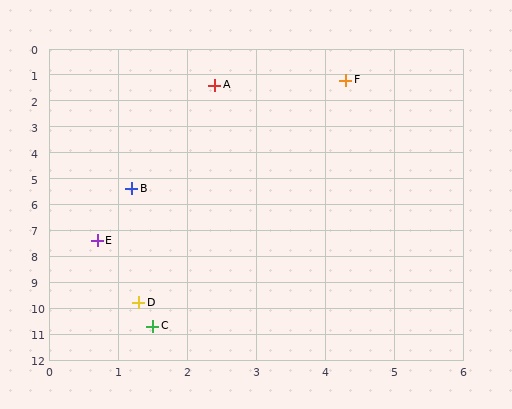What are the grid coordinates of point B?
Point B is at approximately (1.2, 5.4).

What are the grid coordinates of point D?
Point D is at approximately (1.3, 9.8).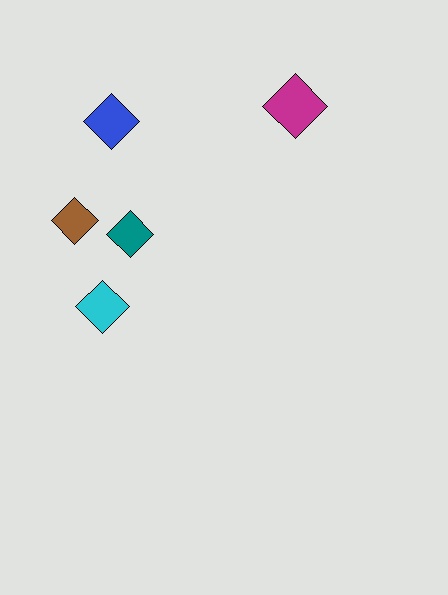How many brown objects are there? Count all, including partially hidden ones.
There is 1 brown object.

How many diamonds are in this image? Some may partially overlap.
There are 5 diamonds.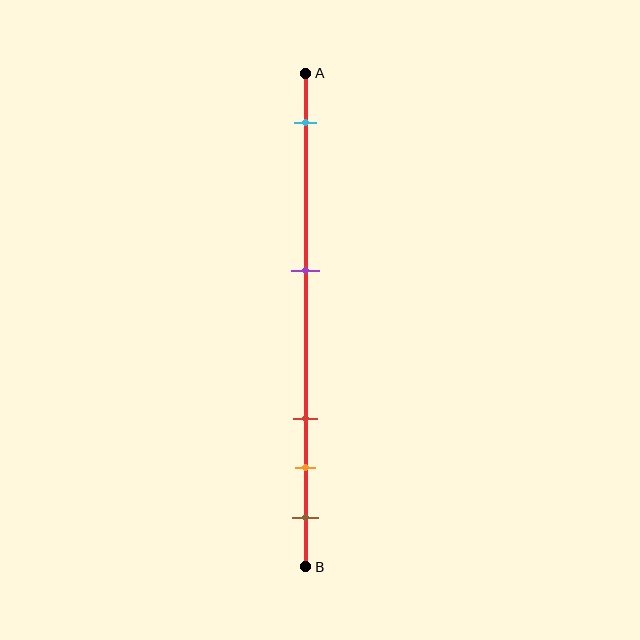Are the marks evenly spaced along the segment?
No, the marks are not evenly spaced.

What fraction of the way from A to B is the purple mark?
The purple mark is approximately 40% (0.4) of the way from A to B.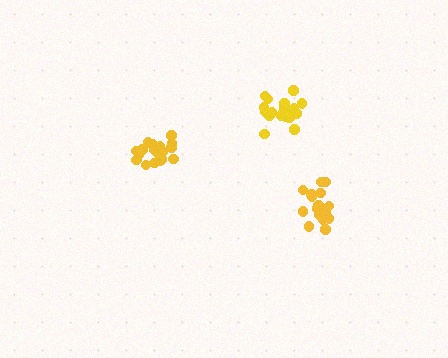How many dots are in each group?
Group 1: 17 dots, Group 2: 19 dots, Group 3: 20 dots (56 total).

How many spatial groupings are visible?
There are 3 spatial groupings.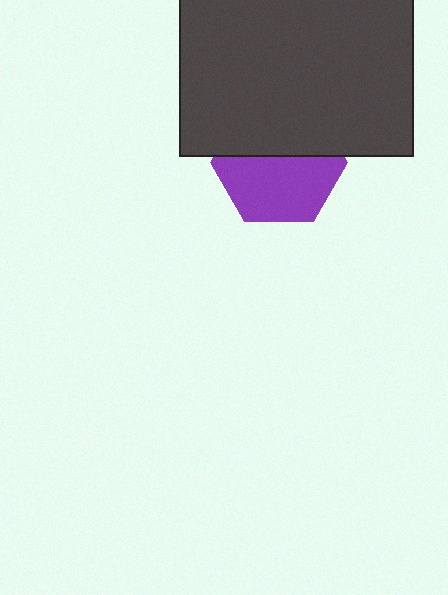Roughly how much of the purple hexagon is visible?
About half of it is visible (roughly 56%).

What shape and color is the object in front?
The object in front is a dark gray rectangle.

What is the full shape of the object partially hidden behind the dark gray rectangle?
The partially hidden object is a purple hexagon.